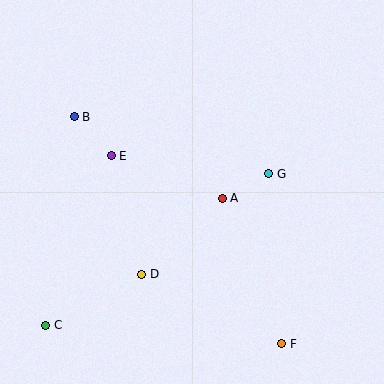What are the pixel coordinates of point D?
Point D is at (142, 274).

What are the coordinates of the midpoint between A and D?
The midpoint between A and D is at (182, 236).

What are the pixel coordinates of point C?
Point C is at (46, 325).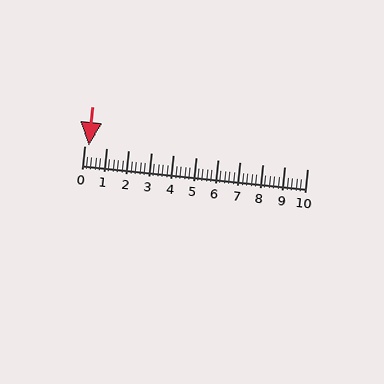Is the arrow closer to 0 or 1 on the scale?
The arrow is closer to 0.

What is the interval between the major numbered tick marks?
The major tick marks are spaced 1 units apart.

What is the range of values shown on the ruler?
The ruler shows values from 0 to 10.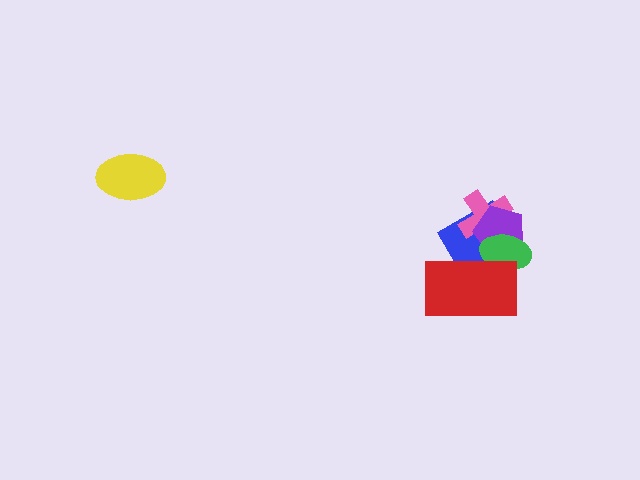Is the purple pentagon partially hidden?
Yes, it is partially covered by another shape.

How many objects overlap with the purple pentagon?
4 objects overlap with the purple pentagon.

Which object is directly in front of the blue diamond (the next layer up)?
The pink cross is directly in front of the blue diamond.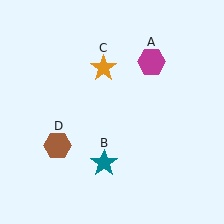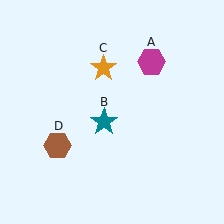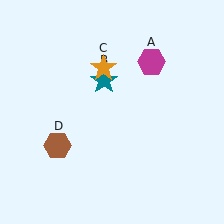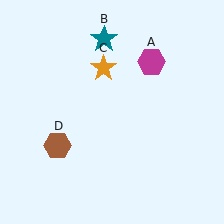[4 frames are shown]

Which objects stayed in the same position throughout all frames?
Magenta hexagon (object A) and orange star (object C) and brown hexagon (object D) remained stationary.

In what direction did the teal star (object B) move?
The teal star (object B) moved up.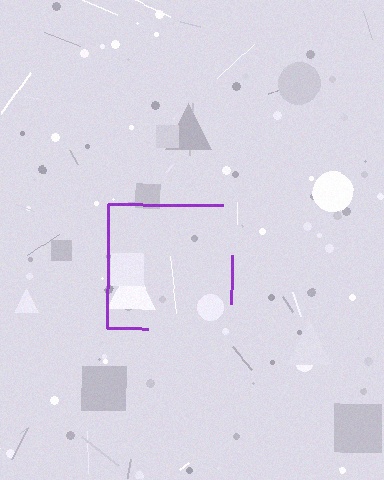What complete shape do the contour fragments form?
The contour fragments form a square.